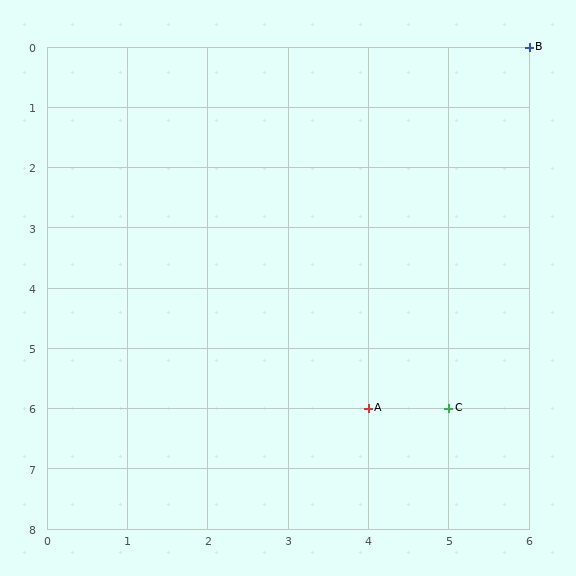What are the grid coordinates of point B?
Point B is at grid coordinates (6, 0).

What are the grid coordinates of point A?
Point A is at grid coordinates (4, 6).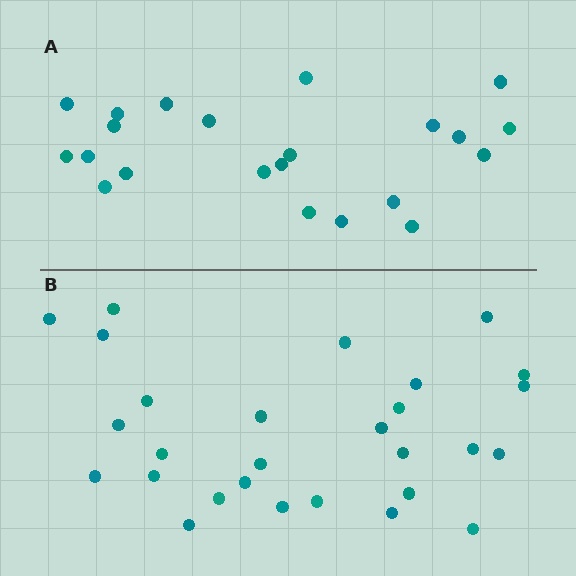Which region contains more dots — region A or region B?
Region B (the bottom region) has more dots.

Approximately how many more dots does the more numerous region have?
Region B has about 6 more dots than region A.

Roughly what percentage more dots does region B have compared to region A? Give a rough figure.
About 25% more.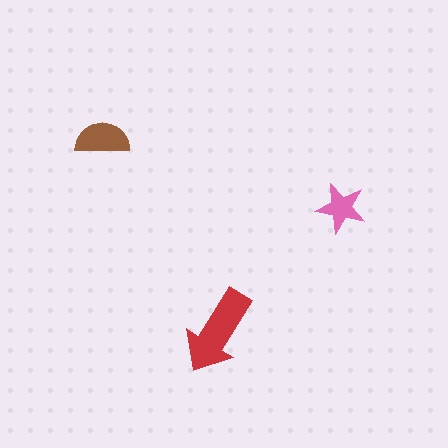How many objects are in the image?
There are 3 objects in the image.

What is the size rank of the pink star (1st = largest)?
3rd.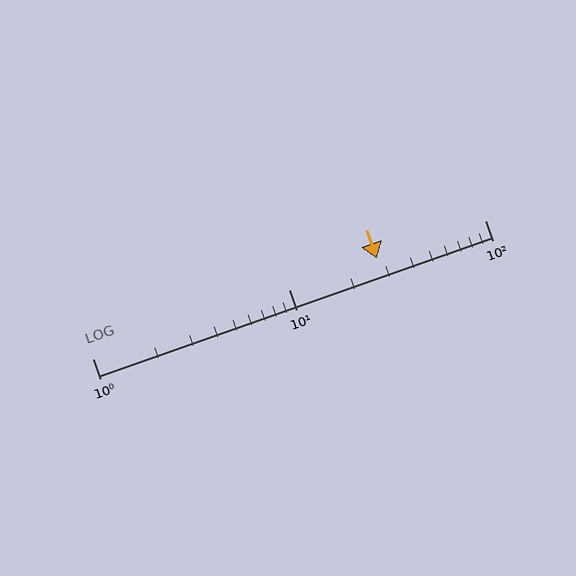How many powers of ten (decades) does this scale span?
The scale spans 2 decades, from 1 to 100.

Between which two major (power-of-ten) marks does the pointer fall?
The pointer is between 10 and 100.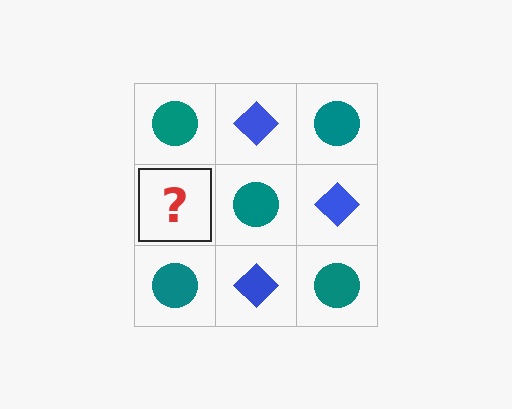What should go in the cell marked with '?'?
The missing cell should contain a blue diamond.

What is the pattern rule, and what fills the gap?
The rule is that it alternates teal circle and blue diamond in a checkerboard pattern. The gap should be filled with a blue diamond.